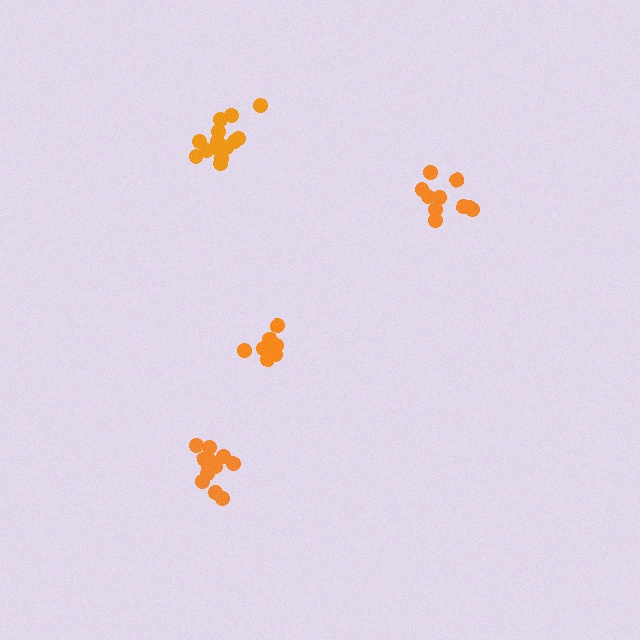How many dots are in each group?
Group 1: 9 dots, Group 2: 10 dots, Group 3: 15 dots, Group 4: 13 dots (47 total).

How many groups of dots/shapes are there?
There are 4 groups.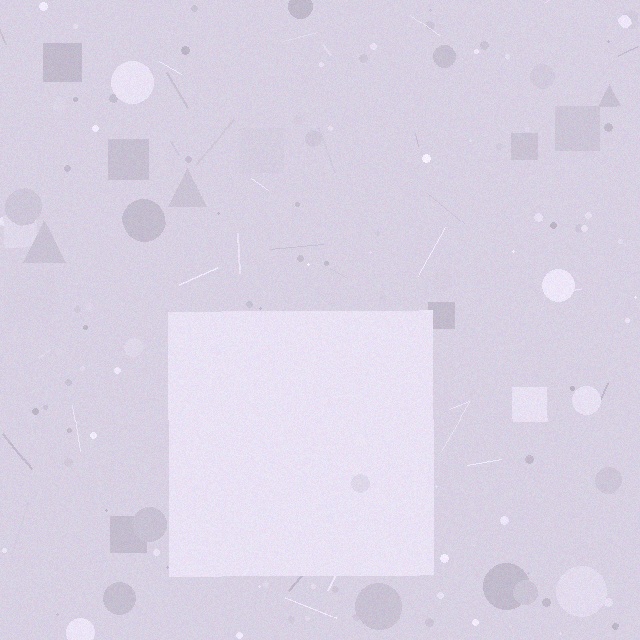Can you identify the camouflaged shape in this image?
The camouflaged shape is a square.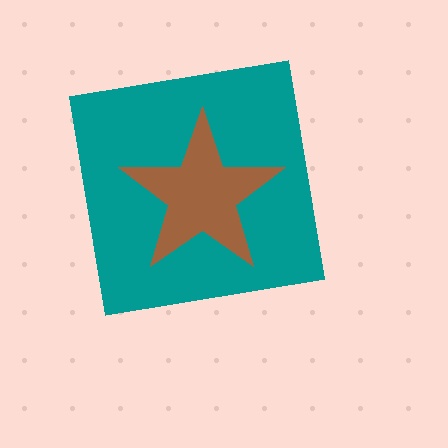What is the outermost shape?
The teal square.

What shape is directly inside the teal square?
The brown star.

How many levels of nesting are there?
2.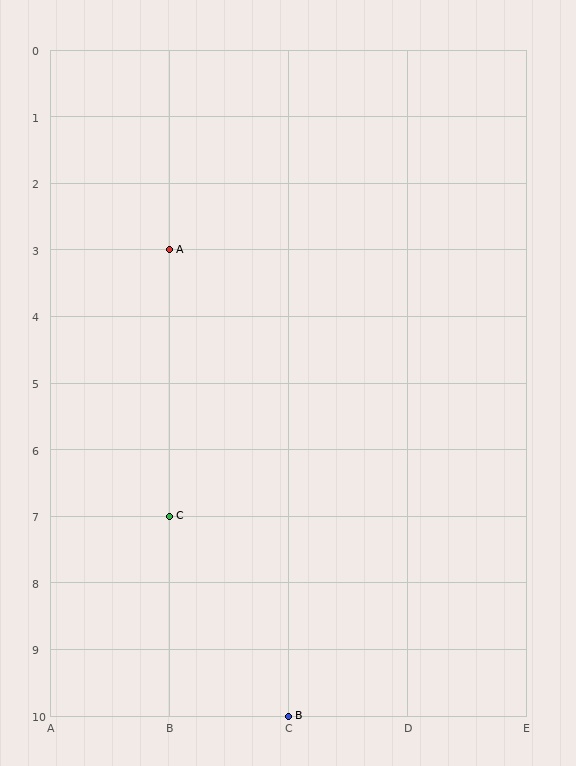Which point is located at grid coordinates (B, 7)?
Point C is at (B, 7).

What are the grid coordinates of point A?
Point A is at grid coordinates (B, 3).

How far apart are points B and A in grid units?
Points B and A are 1 column and 7 rows apart (about 7.1 grid units diagonally).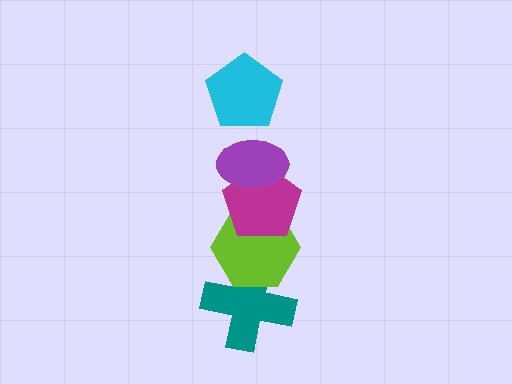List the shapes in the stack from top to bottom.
From top to bottom: the cyan pentagon, the purple ellipse, the magenta pentagon, the lime hexagon, the teal cross.